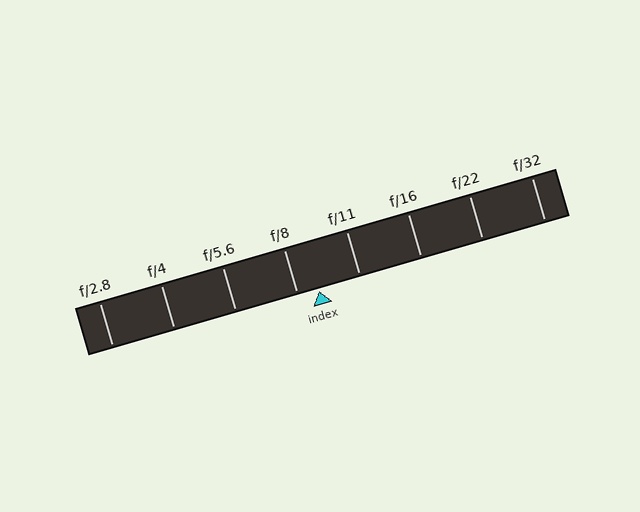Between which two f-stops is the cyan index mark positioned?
The index mark is between f/8 and f/11.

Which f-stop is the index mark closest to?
The index mark is closest to f/8.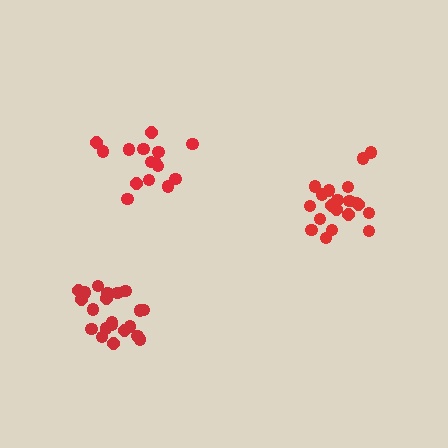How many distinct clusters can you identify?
There are 3 distinct clusters.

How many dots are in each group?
Group 1: 21 dots, Group 2: 21 dots, Group 3: 15 dots (57 total).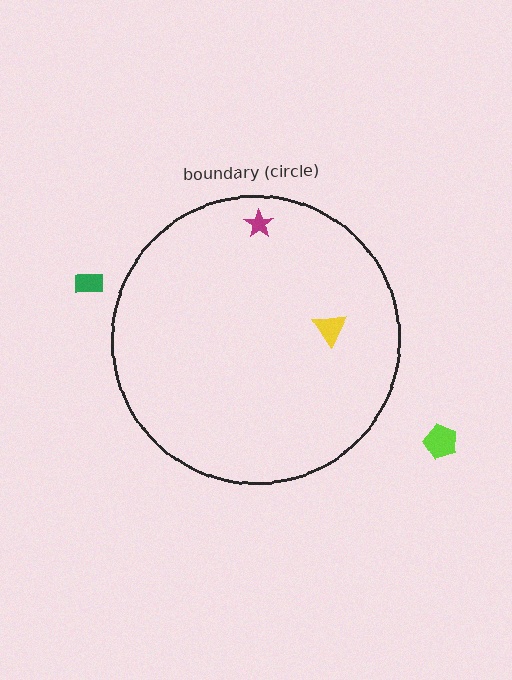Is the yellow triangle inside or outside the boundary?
Inside.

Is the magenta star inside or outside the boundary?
Inside.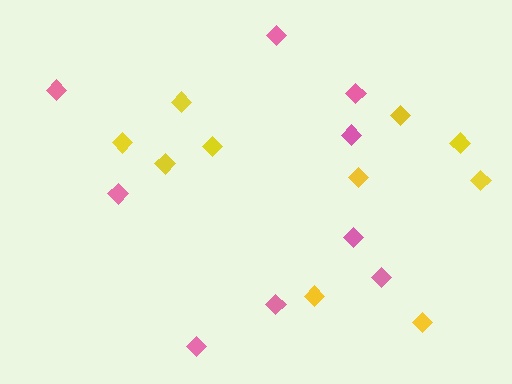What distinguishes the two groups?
There are 2 groups: one group of yellow diamonds (10) and one group of pink diamonds (9).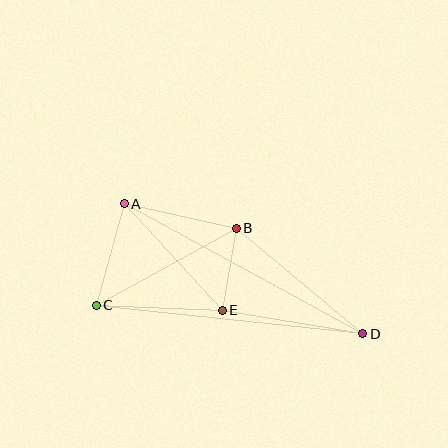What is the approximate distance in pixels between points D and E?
The distance between D and E is approximately 142 pixels.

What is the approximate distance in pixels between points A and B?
The distance between A and B is approximately 115 pixels.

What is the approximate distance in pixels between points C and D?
The distance between C and D is approximately 268 pixels.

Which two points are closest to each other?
Points B and E are closest to each other.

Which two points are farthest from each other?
Points A and D are farthest from each other.